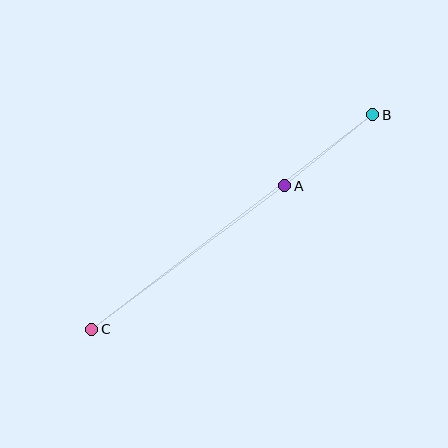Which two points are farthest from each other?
Points B and C are farthest from each other.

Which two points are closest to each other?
Points A and B are closest to each other.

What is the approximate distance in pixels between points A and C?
The distance between A and C is approximately 241 pixels.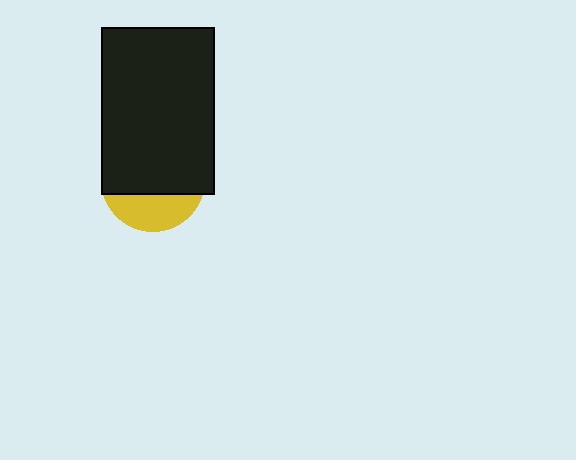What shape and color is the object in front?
The object in front is a black rectangle.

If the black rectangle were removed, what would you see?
You would see the complete yellow circle.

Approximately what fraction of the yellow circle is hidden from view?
Roughly 69% of the yellow circle is hidden behind the black rectangle.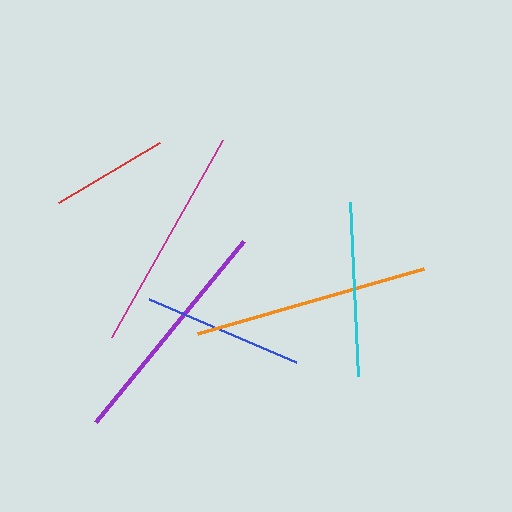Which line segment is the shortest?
The red line is the shortest at approximately 117 pixels.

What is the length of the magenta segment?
The magenta segment is approximately 227 pixels long.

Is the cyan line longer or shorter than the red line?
The cyan line is longer than the red line.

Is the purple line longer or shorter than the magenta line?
The purple line is longer than the magenta line.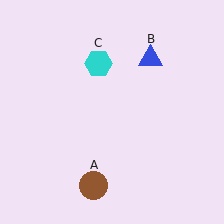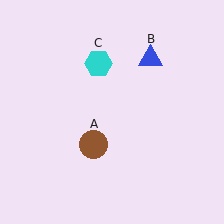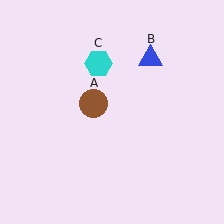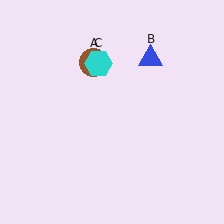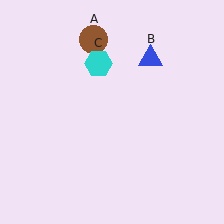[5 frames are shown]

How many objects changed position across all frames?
1 object changed position: brown circle (object A).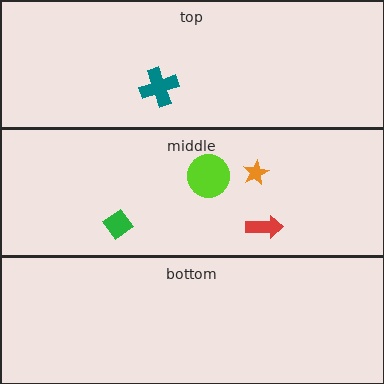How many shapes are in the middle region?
4.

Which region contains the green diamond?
The middle region.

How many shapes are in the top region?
1.